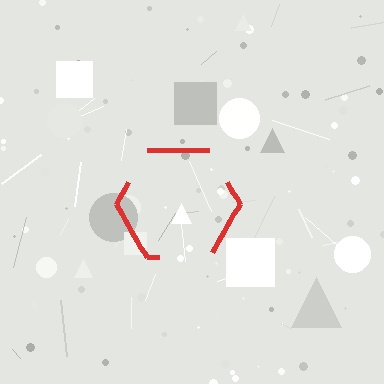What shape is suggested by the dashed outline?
The dashed outline suggests a hexagon.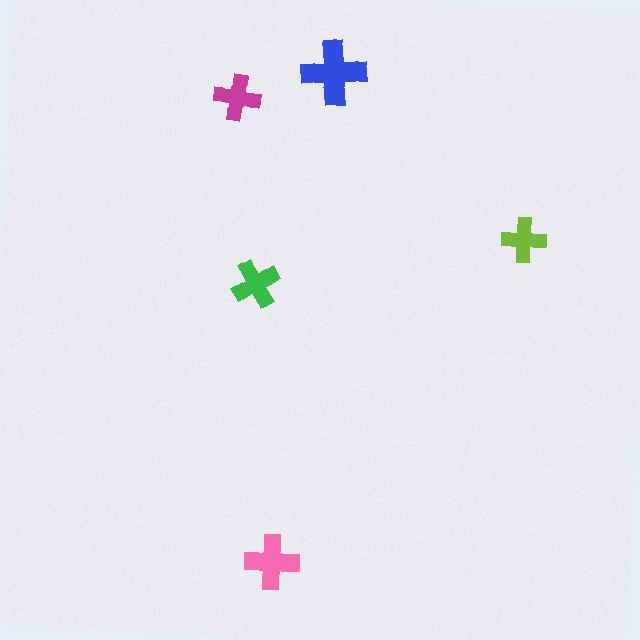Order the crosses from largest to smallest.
the blue one, the pink one, the green one, the magenta one, the lime one.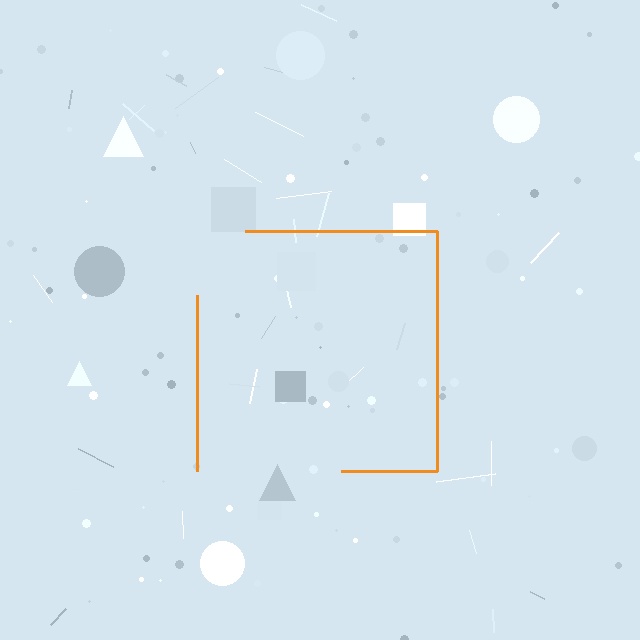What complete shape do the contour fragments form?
The contour fragments form a square.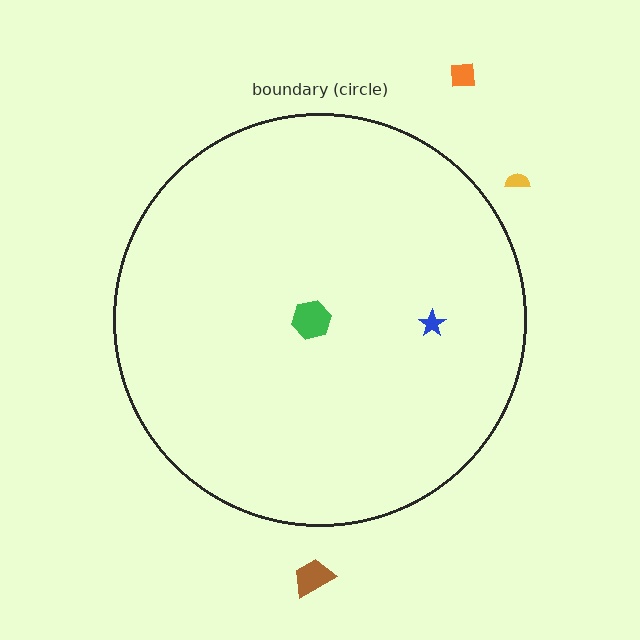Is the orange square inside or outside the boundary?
Outside.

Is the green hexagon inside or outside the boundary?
Inside.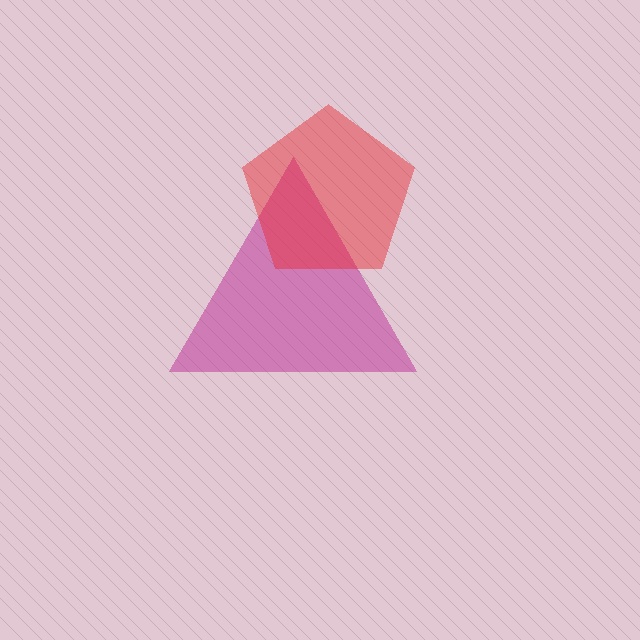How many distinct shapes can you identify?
There are 2 distinct shapes: a magenta triangle, a red pentagon.